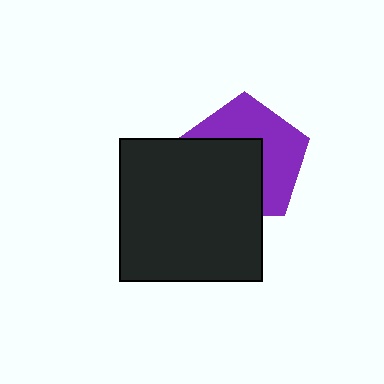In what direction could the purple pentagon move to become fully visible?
The purple pentagon could move toward the upper-right. That would shift it out from behind the black square entirely.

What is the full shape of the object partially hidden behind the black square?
The partially hidden object is a purple pentagon.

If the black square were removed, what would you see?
You would see the complete purple pentagon.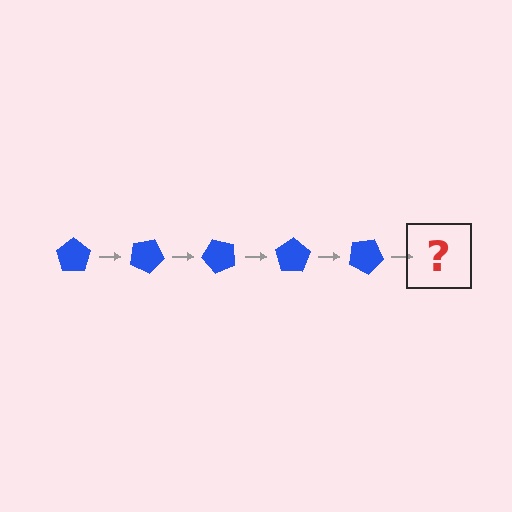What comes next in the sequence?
The next element should be a blue pentagon rotated 125 degrees.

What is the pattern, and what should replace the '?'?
The pattern is that the pentagon rotates 25 degrees each step. The '?' should be a blue pentagon rotated 125 degrees.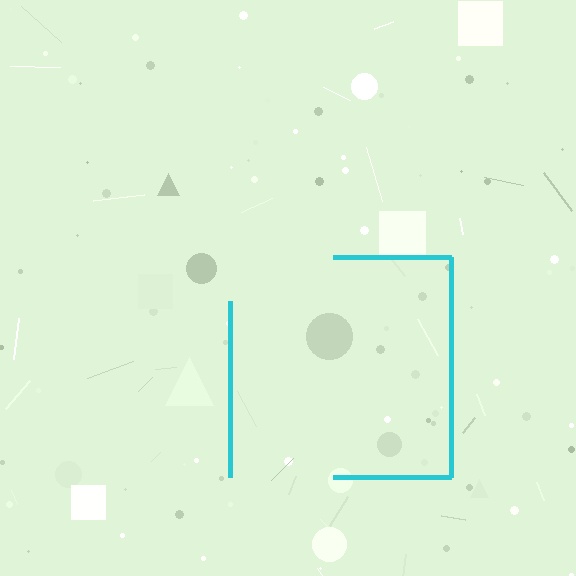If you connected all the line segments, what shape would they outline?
They would outline a square.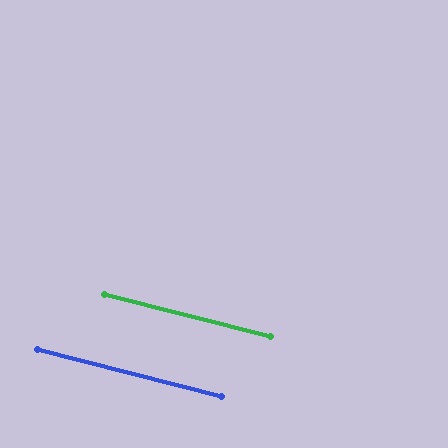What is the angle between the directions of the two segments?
Approximately 0 degrees.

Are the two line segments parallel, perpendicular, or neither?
Parallel — their directions differ by only 0.1°.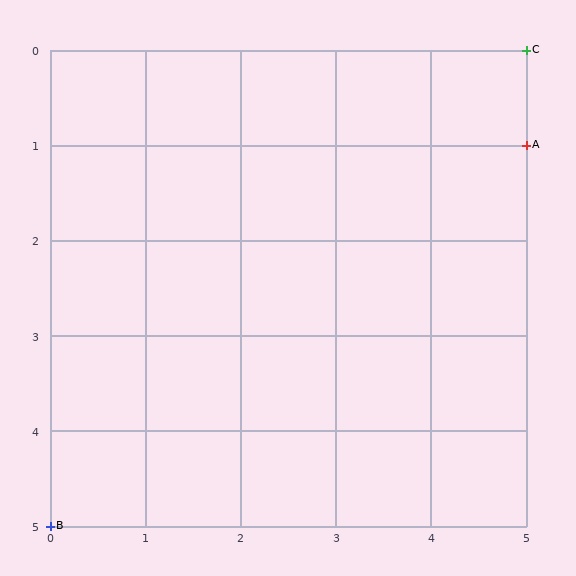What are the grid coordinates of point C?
Point C is at grid coordinates (5, 0).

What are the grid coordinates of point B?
Point B is at grid coordinates (0, 5).